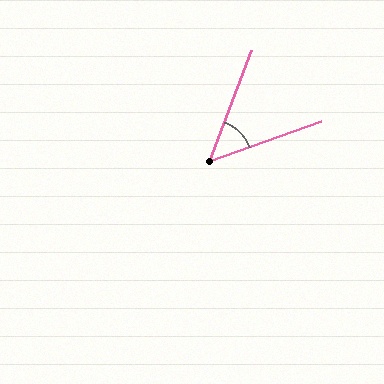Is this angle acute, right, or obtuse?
It is acute.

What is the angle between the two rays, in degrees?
Approximately 50 degrees.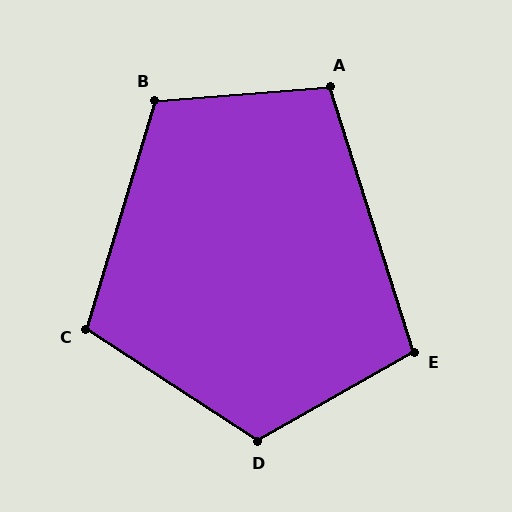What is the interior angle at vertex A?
Approximately 103 degrees (obtuse).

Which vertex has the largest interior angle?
D, at approximately 117 degrees.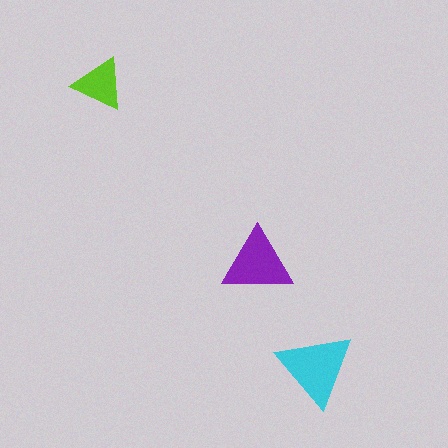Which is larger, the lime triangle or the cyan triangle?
The cyan one.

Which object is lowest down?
The cyan triangle is bottommost.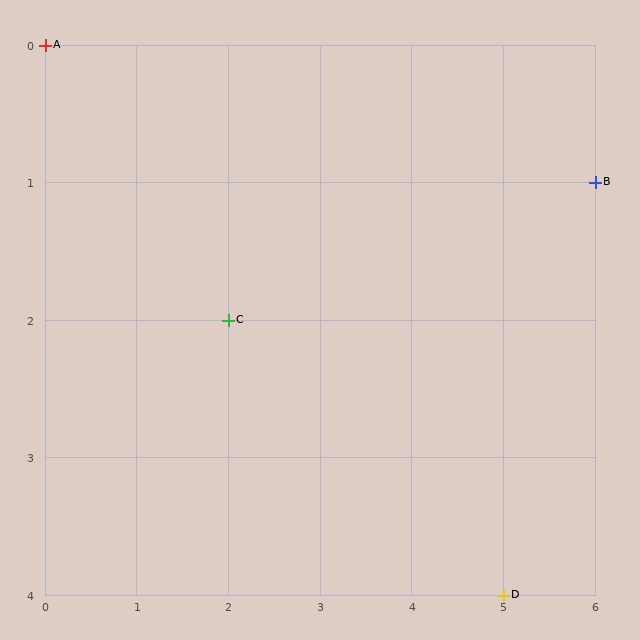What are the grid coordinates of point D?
Point D is at grid coordinates (5, 4).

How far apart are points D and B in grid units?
Points D and B are 1 column and 3 rows apart (about 3.2 grid units diagonally).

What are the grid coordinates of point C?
Point C is at grid coordinates (2, 2).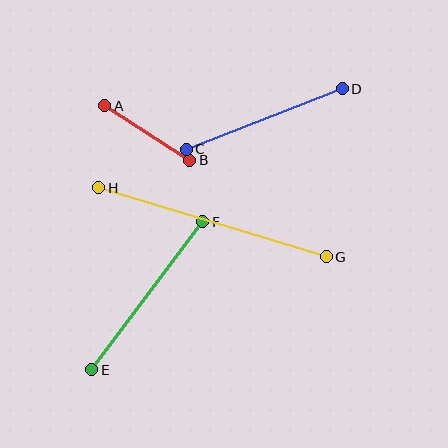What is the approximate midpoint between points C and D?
The midpoint is at approximately (264, 119) pixels.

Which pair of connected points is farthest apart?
Points G and H are farthest apart.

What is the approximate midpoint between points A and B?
The midpoint is at approximately (147, 133) pixels.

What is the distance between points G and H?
The distance is approximately 238 pixels.